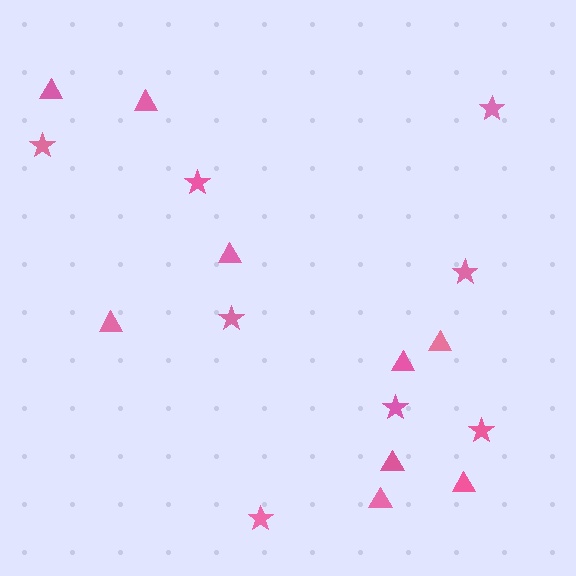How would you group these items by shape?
There are 2 groups: one group of stars (8) and one group of triangles (9).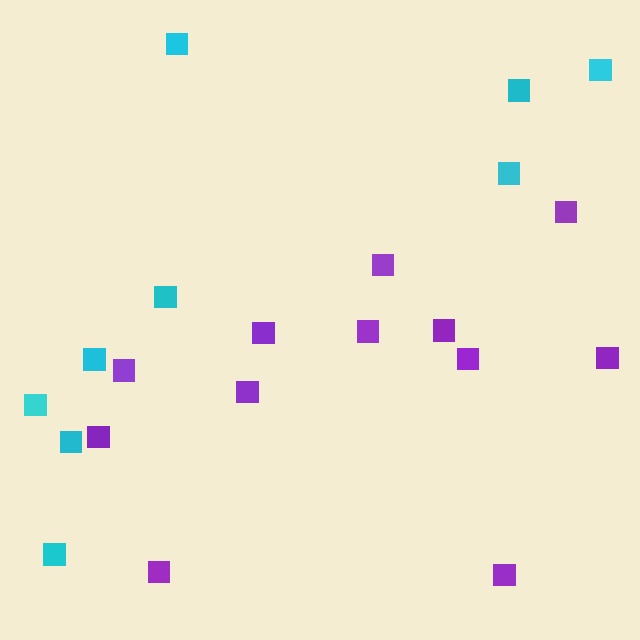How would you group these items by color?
There are 2 groups: one group of cyan squares (9) and one group of purple squares (12).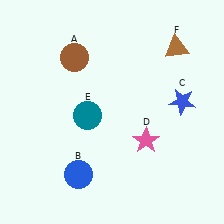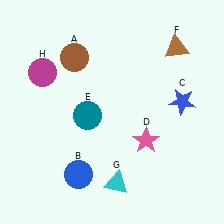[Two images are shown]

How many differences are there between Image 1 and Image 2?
There are 2 differences between the two images.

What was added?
A cyan triangle (G), a magenta circle (H) were added in Image 2.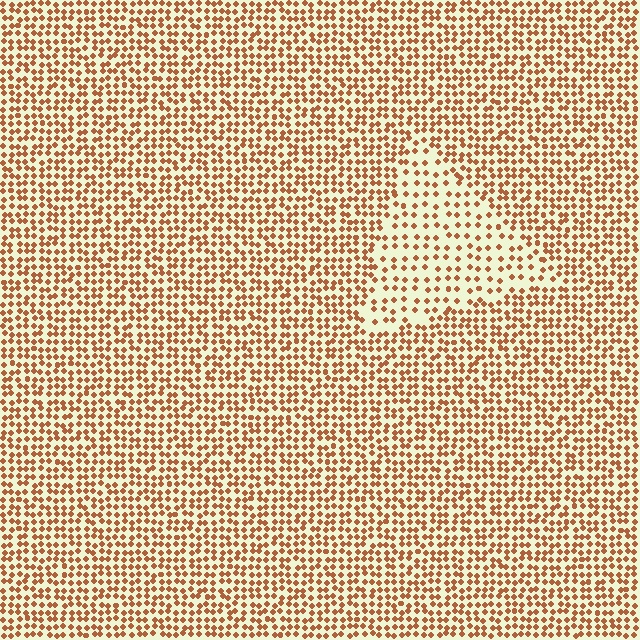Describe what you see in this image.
The image contains small brown elements arranged at two different densities. A triangle-shaped region is visible where the elements are less densely packed than the surrounding area.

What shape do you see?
I see a triangle.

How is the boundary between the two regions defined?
The boundary is defined by a change in element density (approximately 2.0x ratio). All elements are the same color, size, and shape.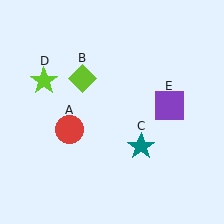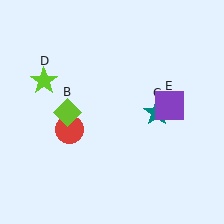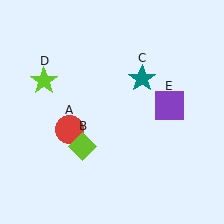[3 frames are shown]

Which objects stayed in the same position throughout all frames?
Red circle (object A) and lime star (object D) and purple square (object E) remained stationary.